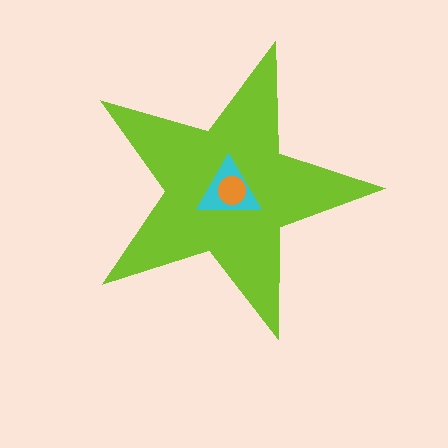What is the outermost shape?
The lime star.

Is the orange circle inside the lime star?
Yes.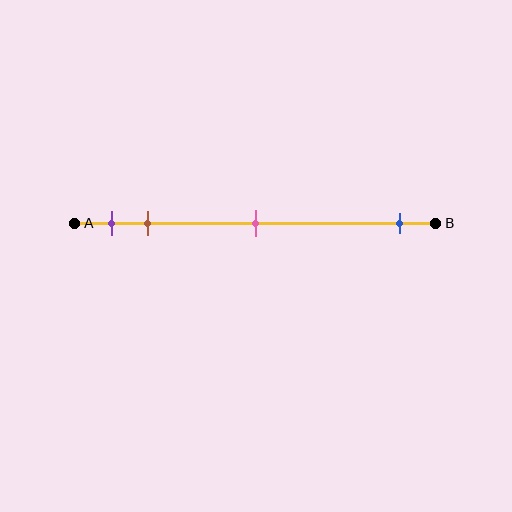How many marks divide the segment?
There are 4 marks dividing the segment.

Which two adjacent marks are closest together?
The purple and brown marks are the closest adjacent pair.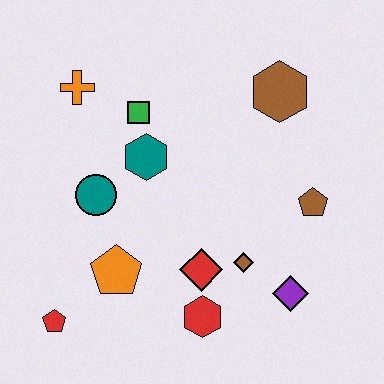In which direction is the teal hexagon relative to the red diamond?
The teal hexagon is above the red diamond.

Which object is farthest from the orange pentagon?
The brown hexagon is farthest from the orange pentagon.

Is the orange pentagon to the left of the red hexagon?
Yes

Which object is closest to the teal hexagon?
The green square is closest to the teal hexagon.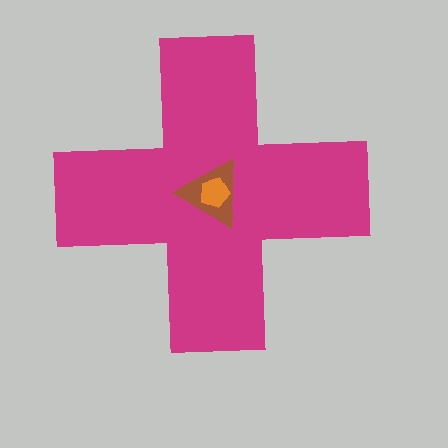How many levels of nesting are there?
3.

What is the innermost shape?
The orange pentagon.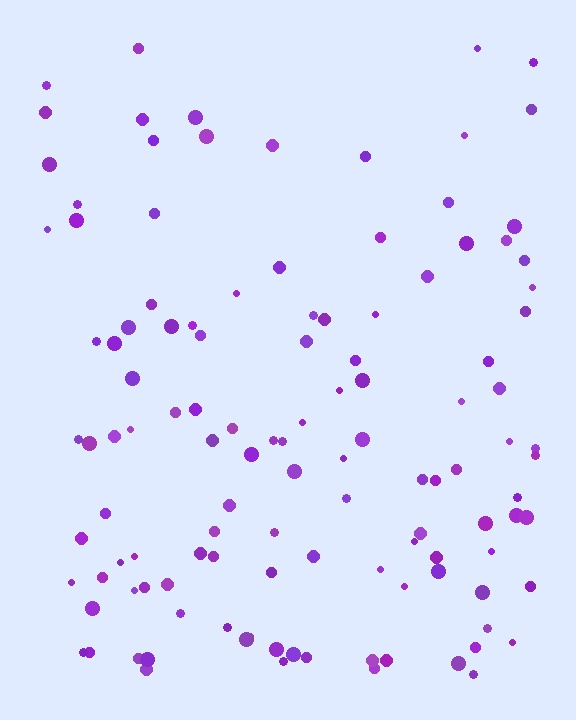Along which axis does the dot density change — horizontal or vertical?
Vertical.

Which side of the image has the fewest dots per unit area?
The top.